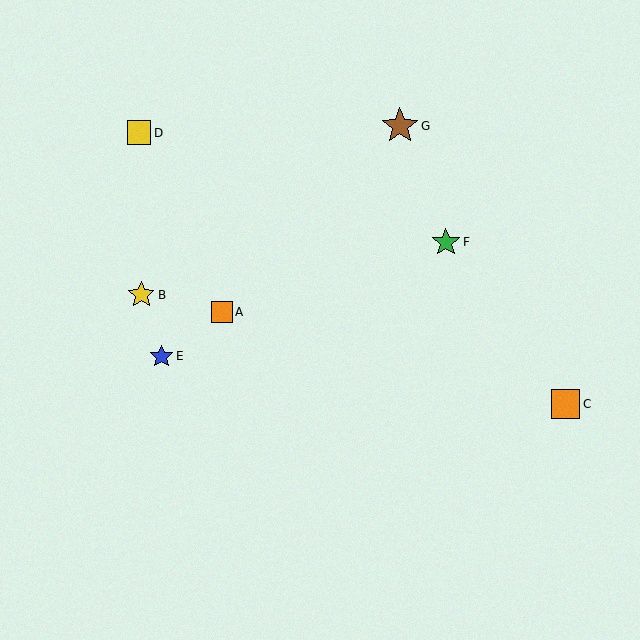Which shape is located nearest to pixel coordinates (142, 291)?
The yellow star (labeled B) at (141, 295) is nearest to that location.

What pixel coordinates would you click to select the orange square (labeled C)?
Click at (566, 404) to select the orange square C.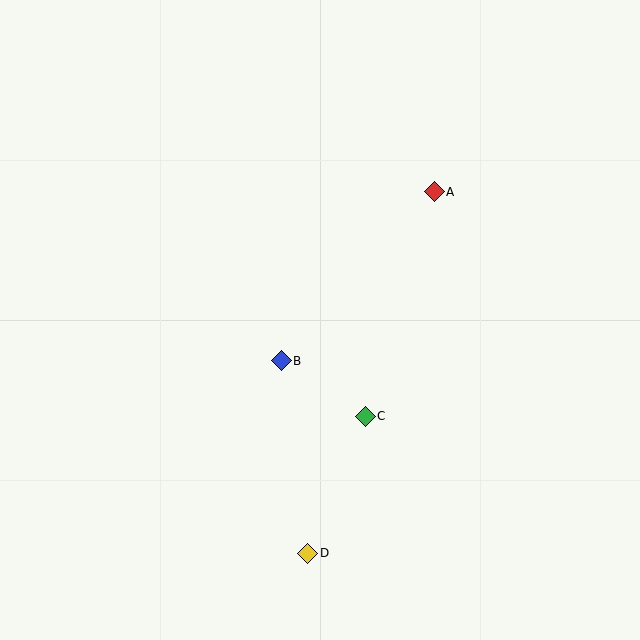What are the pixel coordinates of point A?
Point A is at (434, 192).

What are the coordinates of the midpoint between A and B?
The midpoint between A and B is at (358, 276).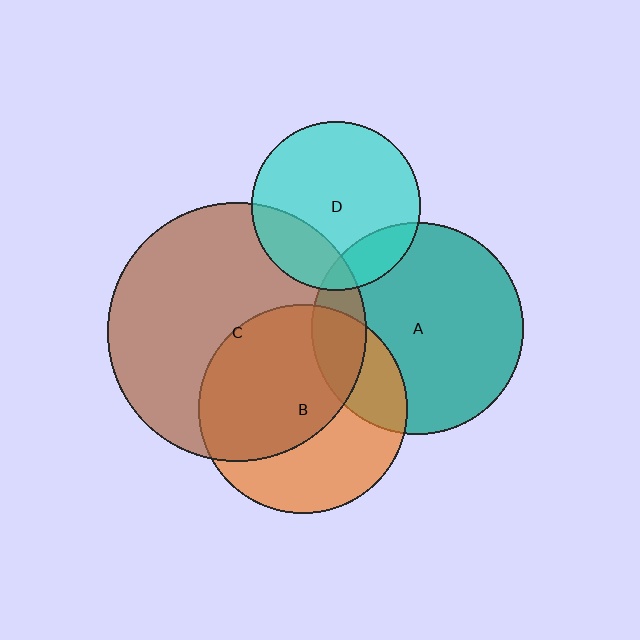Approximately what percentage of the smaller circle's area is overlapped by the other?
Approximately 15%.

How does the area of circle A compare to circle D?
Approximately 1.6 times.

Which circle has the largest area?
Circle C (brown).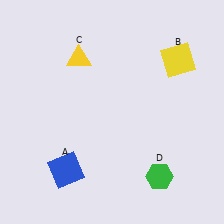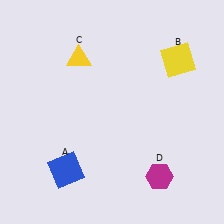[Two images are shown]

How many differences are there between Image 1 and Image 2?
There is 1 difference between the two images.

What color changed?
The hexagon (D) changed from green in Image 1 to magenta in Image 2.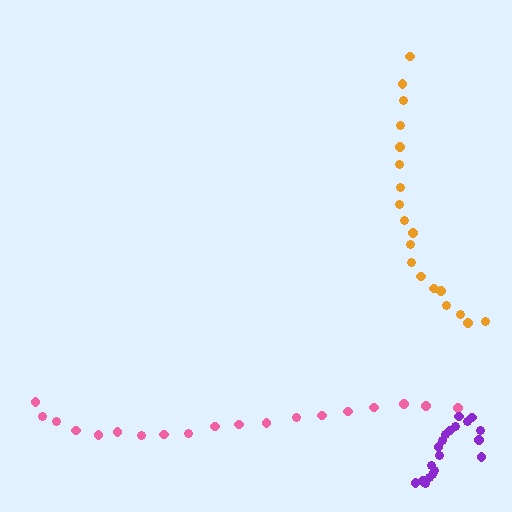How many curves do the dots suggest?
There are 3 distinct paths.